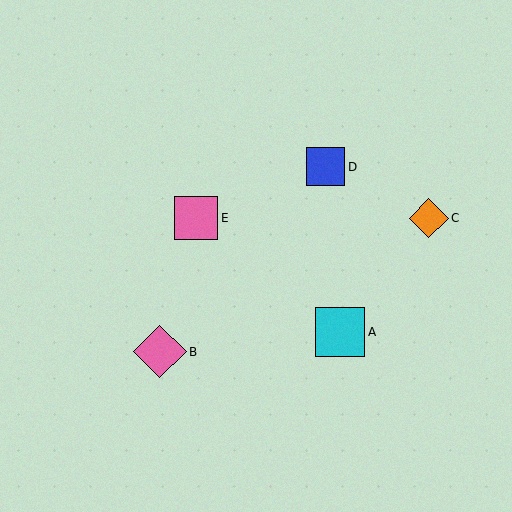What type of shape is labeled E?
Shape E is a pink square.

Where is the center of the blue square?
The center of the blue square is at (326, 167).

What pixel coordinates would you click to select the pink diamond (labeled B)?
Click at (160, 352) to select the pink diamond B.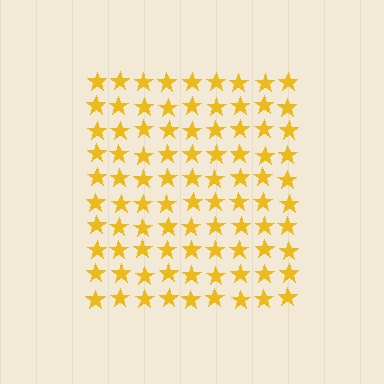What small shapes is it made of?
It is made of small stars.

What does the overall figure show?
The overall figure shows a square.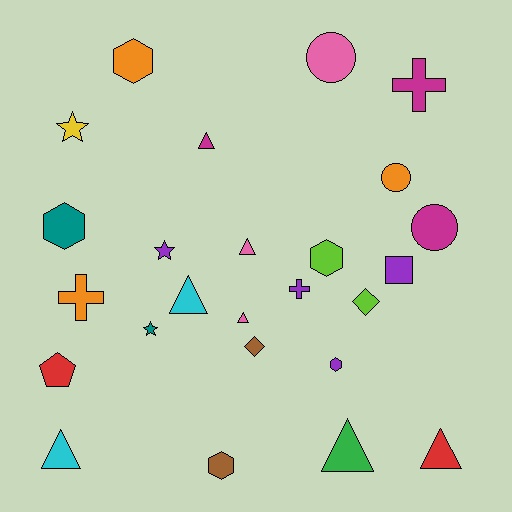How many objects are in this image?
There are 25 objects.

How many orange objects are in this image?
There are 3 orange objects.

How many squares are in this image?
There is 1 square.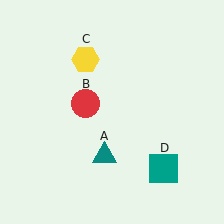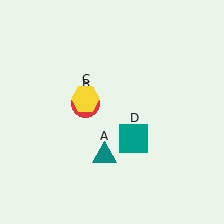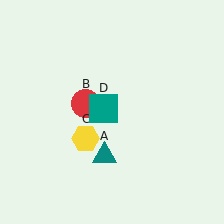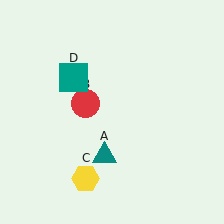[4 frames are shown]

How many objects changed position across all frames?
2 objects changed position: yellow hexagon (object C), teal square (object D).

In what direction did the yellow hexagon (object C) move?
The yellow hexagon (object C) moved down.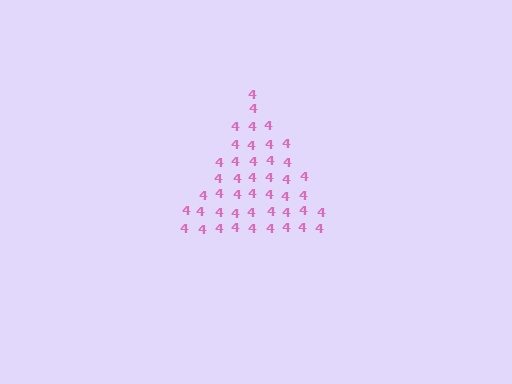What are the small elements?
The small elements are digit 4's.